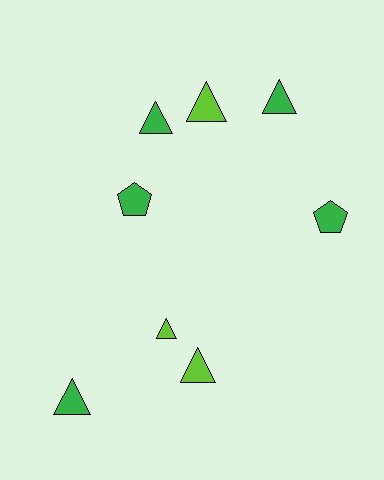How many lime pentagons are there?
There are no lime pentagons.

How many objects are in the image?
There are 8 objects.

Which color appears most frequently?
Green, with 5 objects.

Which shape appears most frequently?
Triangle, with 6 objects.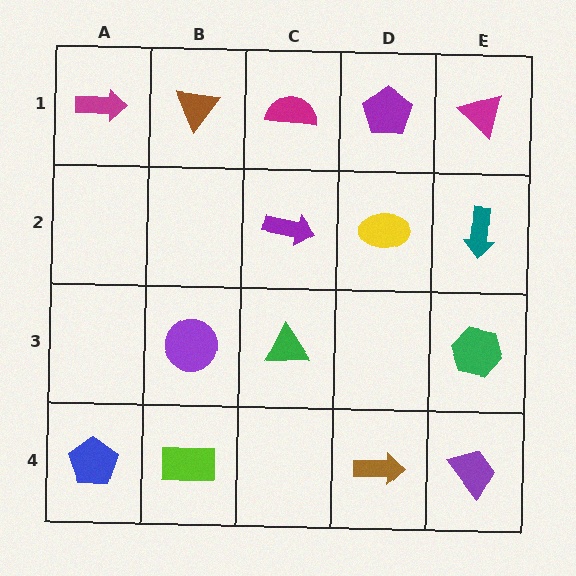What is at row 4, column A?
A blue pentagon.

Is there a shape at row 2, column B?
No, that cell is empty.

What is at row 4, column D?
A brown arrow.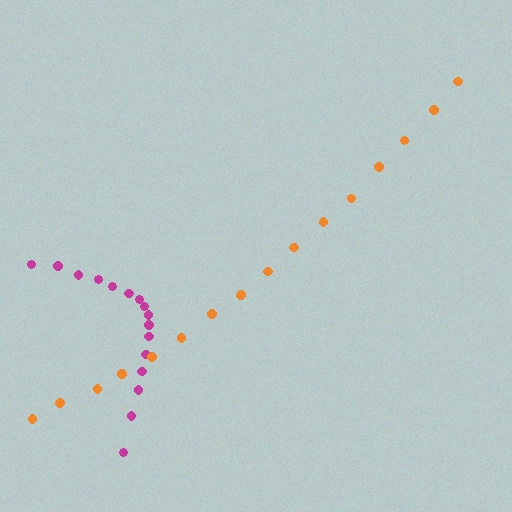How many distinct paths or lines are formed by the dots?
There are 2 distinct paths.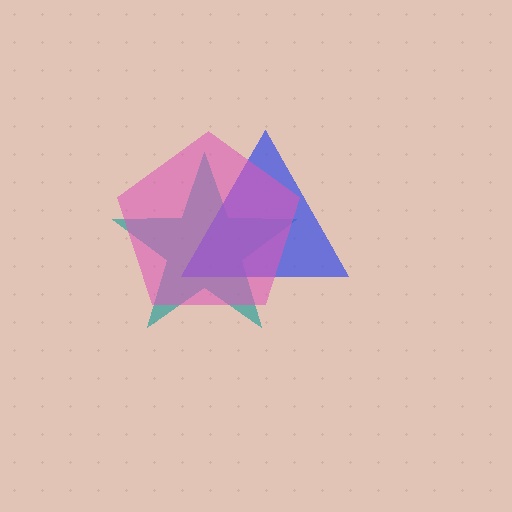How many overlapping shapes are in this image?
There are 3 overlapping shapes in the image.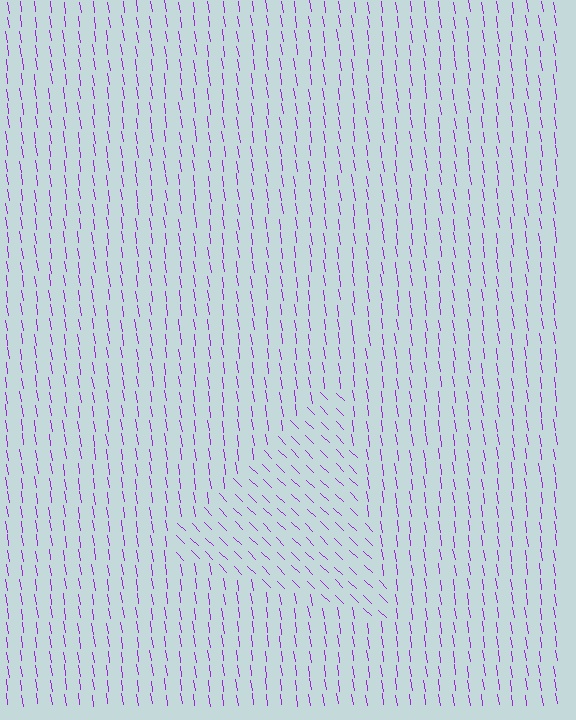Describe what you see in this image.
The image is filled with small purple line segments. A triangle region in the image has lines oriented differently from the surrounding lines, creating a visible texture boundary.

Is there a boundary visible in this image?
Yes, there is a texture boundary formed by a change in line orientation.